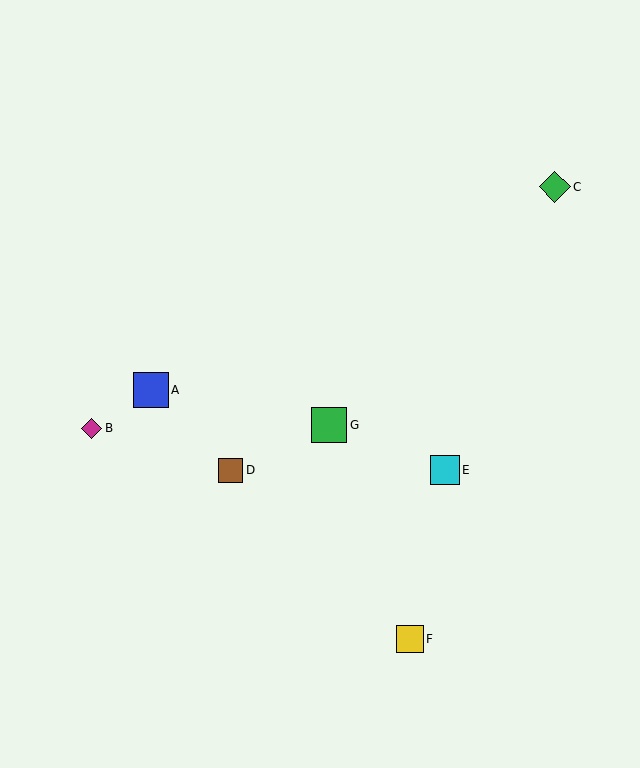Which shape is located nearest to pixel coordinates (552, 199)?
The green diamond (labeled C) at (555, 187) is nearest to that location.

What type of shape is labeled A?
Shape A is a blue square.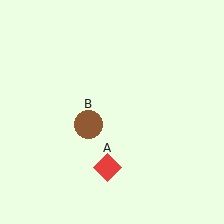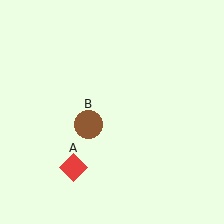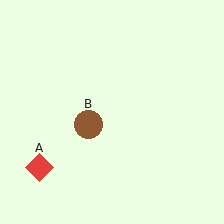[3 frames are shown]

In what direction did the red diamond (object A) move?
The red diamond (object A) moved left.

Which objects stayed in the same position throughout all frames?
Brown circle (object B) remained stationary.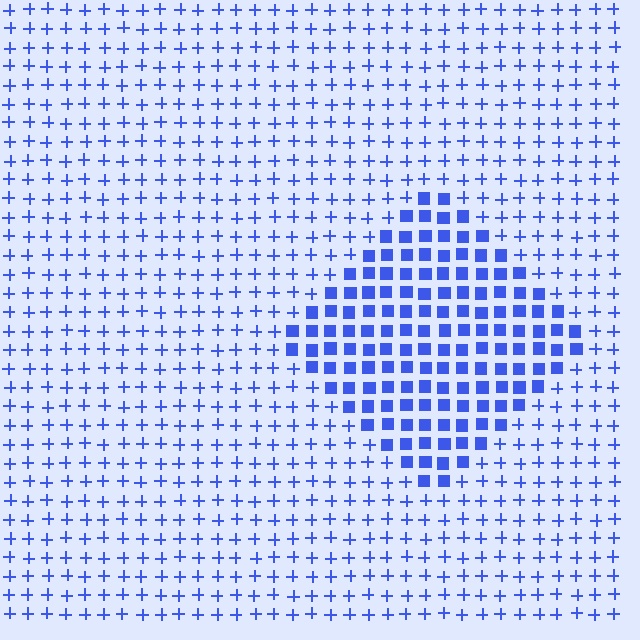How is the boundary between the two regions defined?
The boundary is defined by a change in element shape: squares inside vs. plus signs outside. All elements share the same color and spacing.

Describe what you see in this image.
The image is filled with small blue elements arranged in a uniform grid. A diamond-shaped region contains squares, while the surrounding area contains plus signs. The boundary is defined purely by the change in element shape.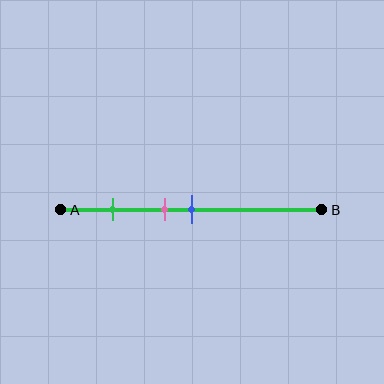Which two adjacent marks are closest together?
The pink and blue marks are the closest adjacent pair.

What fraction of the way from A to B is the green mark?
The green mark is approximately 20% (0.2) of the way from A to B.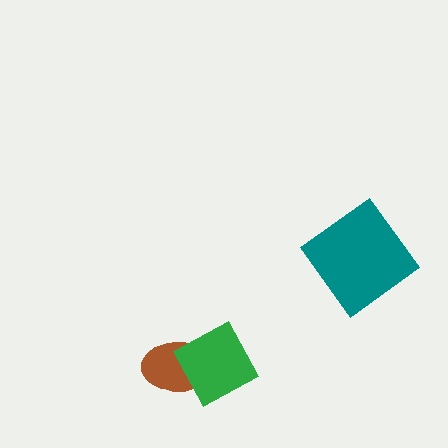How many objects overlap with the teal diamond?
0 objects overlap with the teal diamond.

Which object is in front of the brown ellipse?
The green diamond is in front of the brown ellipse.